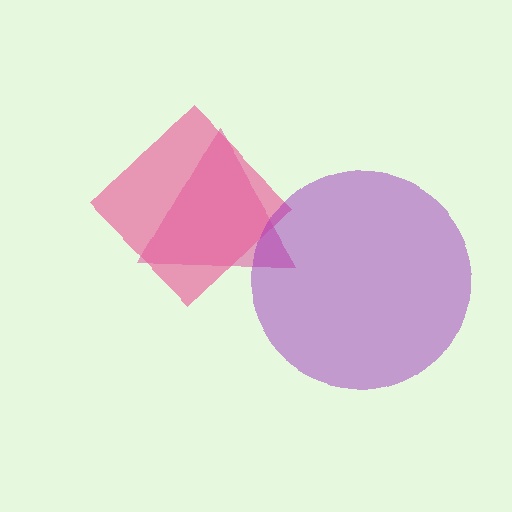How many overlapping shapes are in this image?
There are 3 overlapping shapes in the image.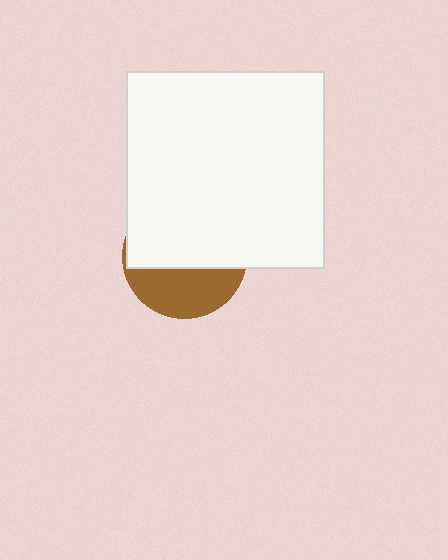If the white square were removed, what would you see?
You would see the complete brown circle.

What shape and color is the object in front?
The object in front is a white square.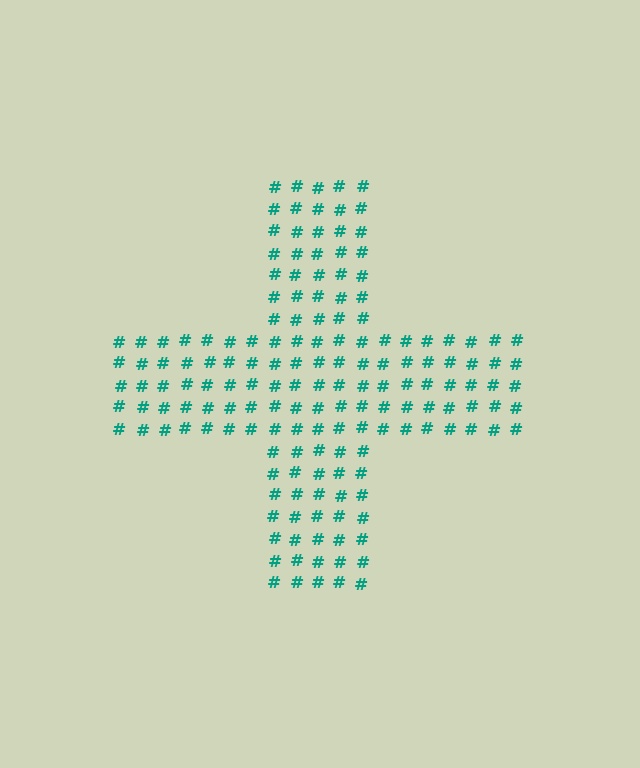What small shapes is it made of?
It is made of small hash symbols.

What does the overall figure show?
The overall figure shows a cross.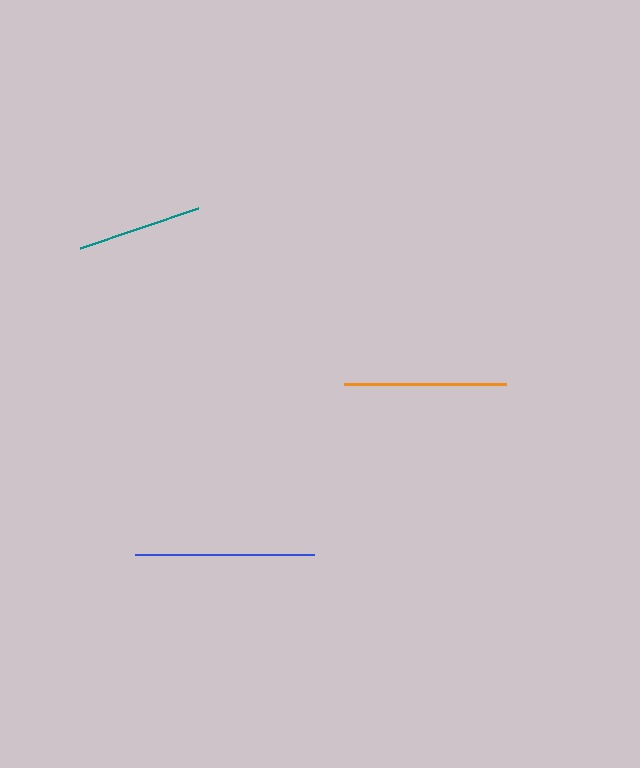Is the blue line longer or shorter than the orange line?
The blue line is longer than the orange line.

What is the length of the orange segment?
The orange segment is approximately 162 pixels long.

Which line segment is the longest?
The blue line is the longest at approximately 178 pixels.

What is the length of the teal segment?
The teal segment is approximately 125 pixels long.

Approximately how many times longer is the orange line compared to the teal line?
The orange line is approximately 1.3 times the length of the teal line.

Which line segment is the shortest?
The teal line is the shortest at approximately 125 pixels.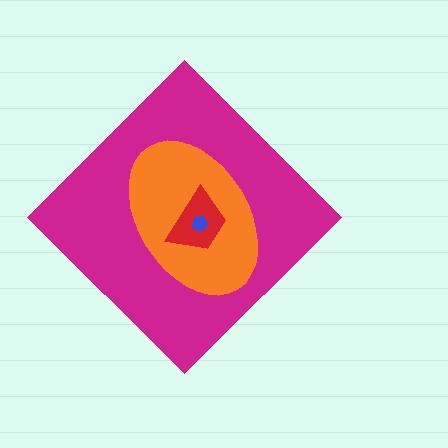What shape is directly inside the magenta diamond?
The orange ellipse.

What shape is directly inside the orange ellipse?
The red trapezoid.